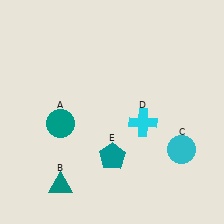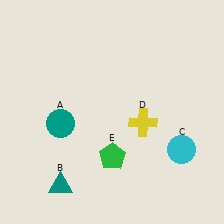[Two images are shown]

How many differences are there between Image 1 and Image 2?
There are 2 differences between the two images.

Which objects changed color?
D changed from cyan to yellow. E changed from teal to green.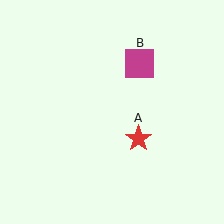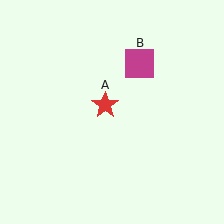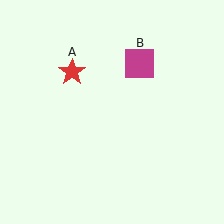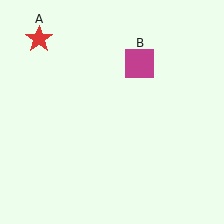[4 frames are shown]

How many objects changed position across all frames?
1 object changed position: red star (object A).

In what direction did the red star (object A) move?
The red star (object A) moved up and to the left.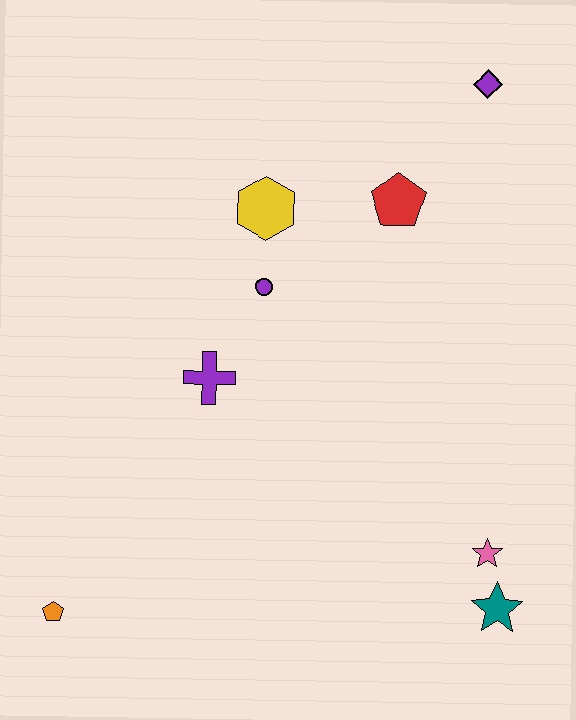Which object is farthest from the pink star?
The purple diamond is farthest from the pink star.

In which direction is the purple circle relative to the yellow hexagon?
The purple circle is below the yellow hexagon.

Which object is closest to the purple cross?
The purple circle is closest to the purple cross.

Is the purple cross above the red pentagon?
No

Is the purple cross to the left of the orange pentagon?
No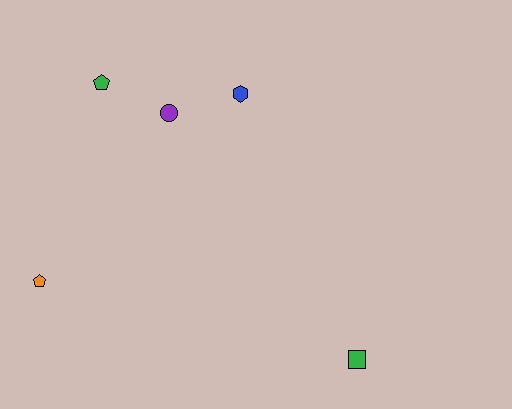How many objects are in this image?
There are 5 objects.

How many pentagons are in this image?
There are 2 pentagons.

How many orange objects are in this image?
There is 1 orange object.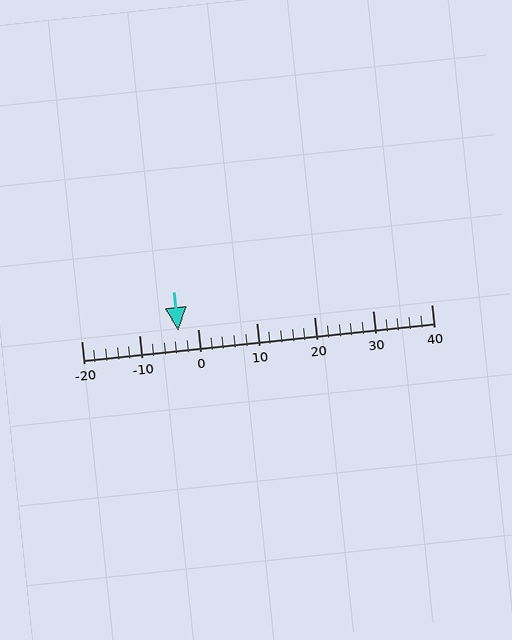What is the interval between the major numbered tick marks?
The major tick marks are spaced 10 units apart.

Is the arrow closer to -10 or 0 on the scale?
The arrow is closer to 0.